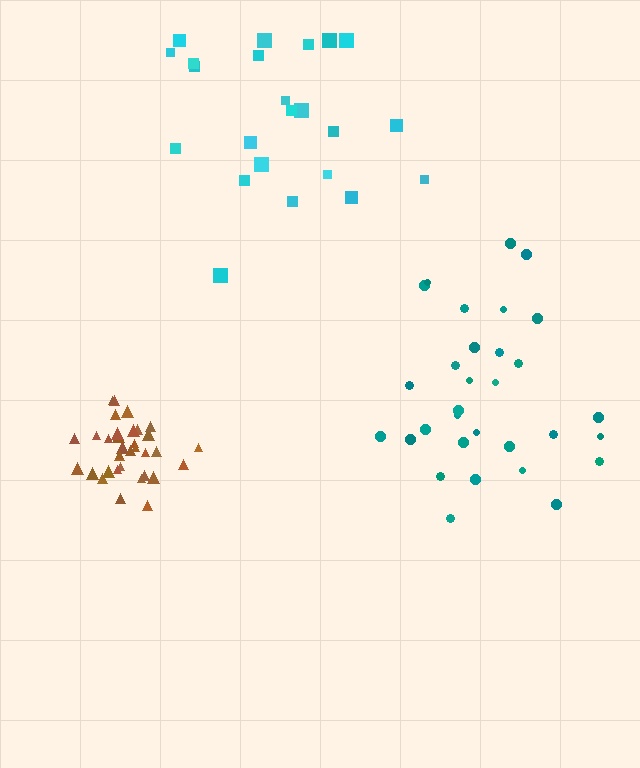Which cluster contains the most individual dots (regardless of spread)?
Brown (35).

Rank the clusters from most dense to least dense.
brown, teal, cyan.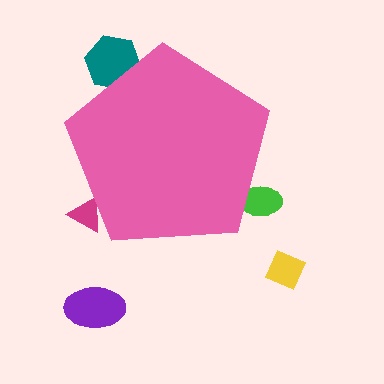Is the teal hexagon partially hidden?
Yes, the teal hexagon is partially hidden behind the pink pentagon.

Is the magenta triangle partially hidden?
Yes, the magenta triangle is partially hidden behind the pink pentagon.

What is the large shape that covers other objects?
A pink pentagon.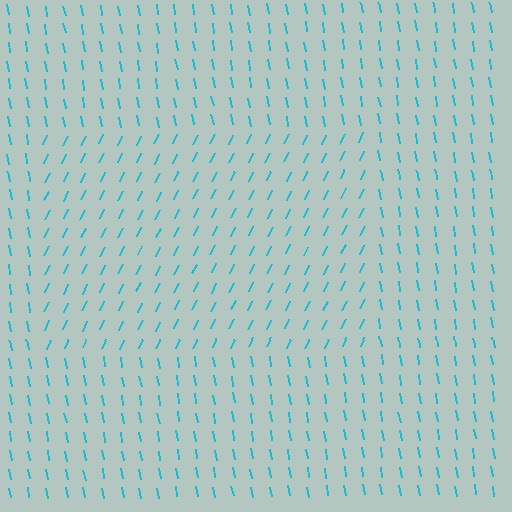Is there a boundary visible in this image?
Yes, there is a texture boundary formed by a change in line orientation.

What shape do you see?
I see a rectangle.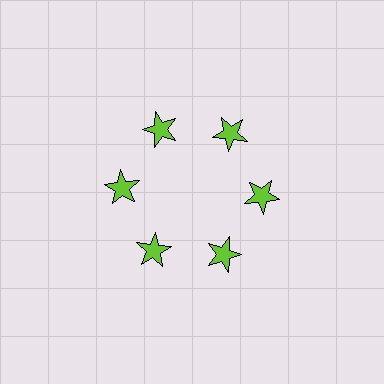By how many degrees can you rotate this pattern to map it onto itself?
The pattern maps onto itself every 60 degrees of rotation.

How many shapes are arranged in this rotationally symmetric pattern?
There are 6 shapes, arranged in 6 groups of 1.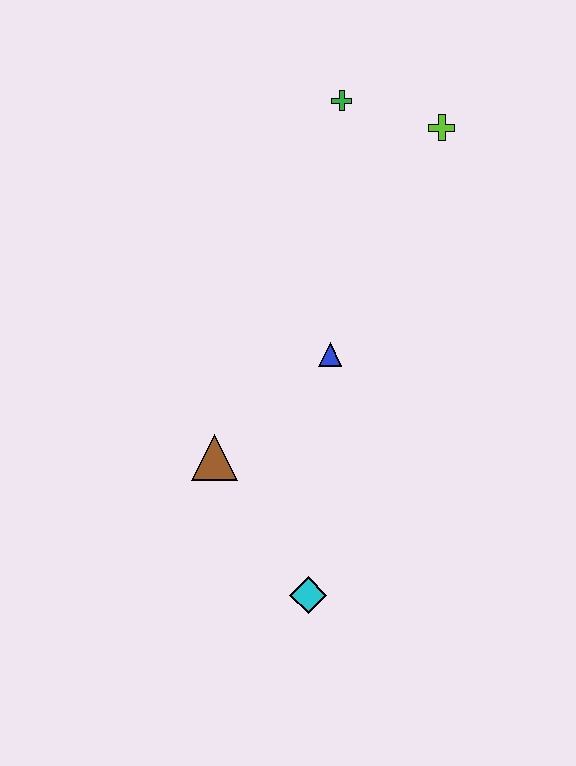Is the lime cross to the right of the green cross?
Yes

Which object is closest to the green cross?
The lime cross is closest to the green cross.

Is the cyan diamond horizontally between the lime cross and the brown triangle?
Yes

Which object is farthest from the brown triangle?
The lime cross is farthest from the brown triangle.